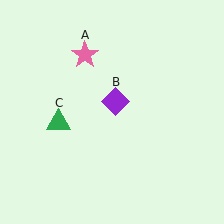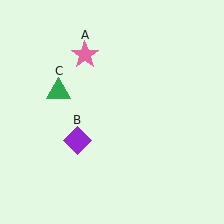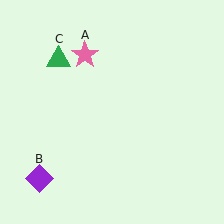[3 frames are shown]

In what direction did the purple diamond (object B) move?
The purple diamond (object B) moved down and to the left.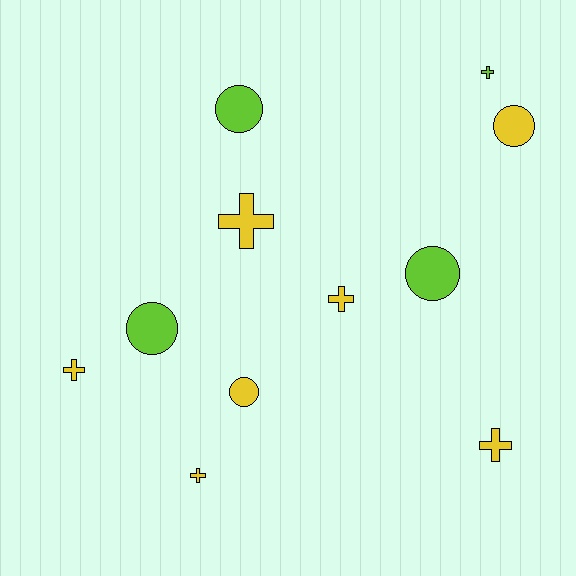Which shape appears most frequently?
Cross, with 6 objects.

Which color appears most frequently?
Yellow, with 7 objects.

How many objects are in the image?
There are 11 objects.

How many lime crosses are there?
There is 1 lime cross.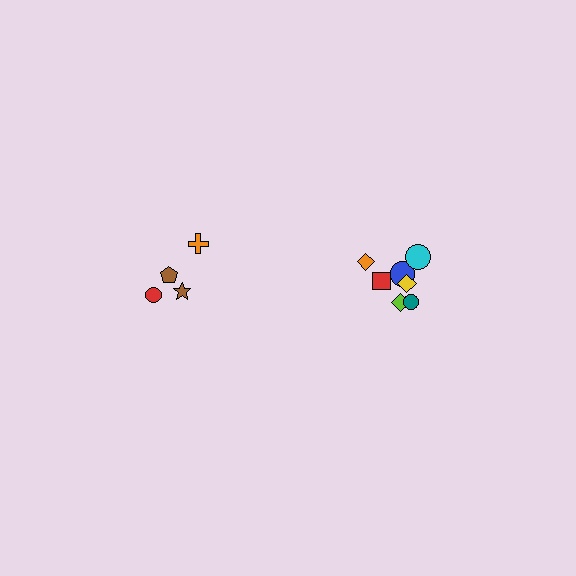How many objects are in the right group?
There are 7 objects.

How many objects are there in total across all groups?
There are 11 objects.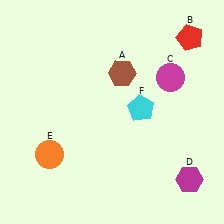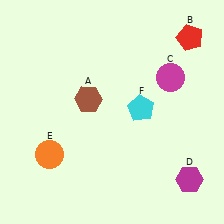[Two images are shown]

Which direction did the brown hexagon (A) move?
The brown hexagon (A) moved left.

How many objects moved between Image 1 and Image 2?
1 object moved between the two images.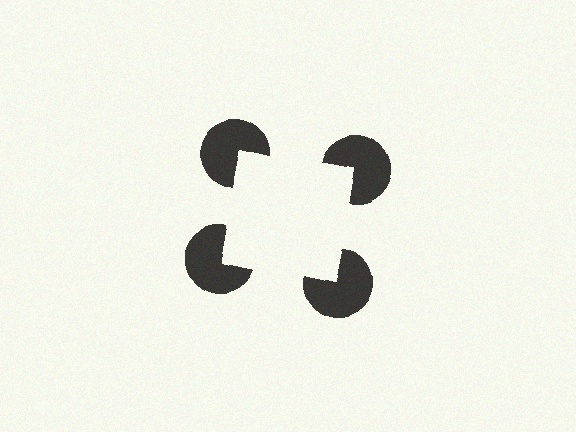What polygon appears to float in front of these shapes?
An illusory square — its edges are inferred from the aligned wedge cuts in the pac-man discs, not physically drawn.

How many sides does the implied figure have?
4 sides.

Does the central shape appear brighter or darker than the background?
It typically appears slightly brighter than the background, even though no actual brightness change is drawn.